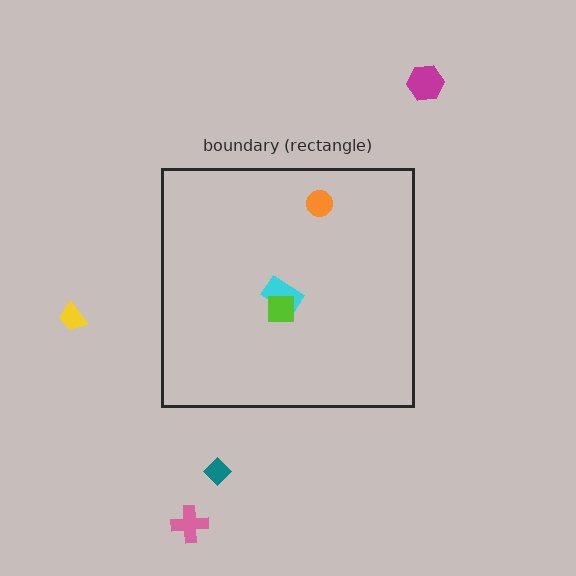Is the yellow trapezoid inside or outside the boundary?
Outside.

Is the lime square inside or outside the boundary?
Inside.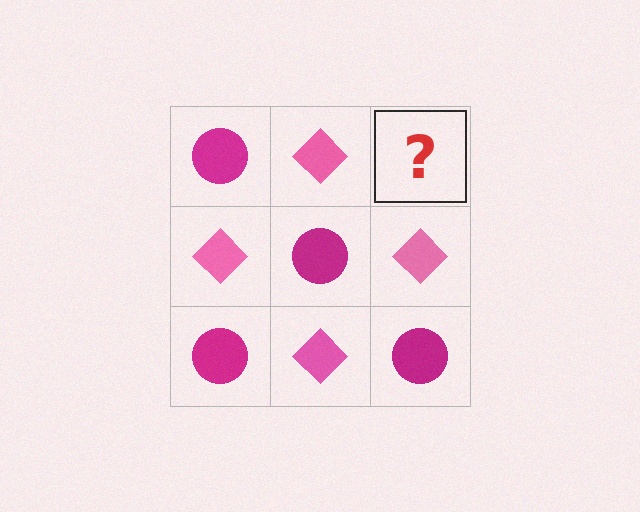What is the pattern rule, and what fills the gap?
The rule is that it alternates magenta circle and pink diamond in a checkerboard pattern. The gap should be filled with a magenta circle.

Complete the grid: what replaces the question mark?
The question mark should be replaced with a magenta circle.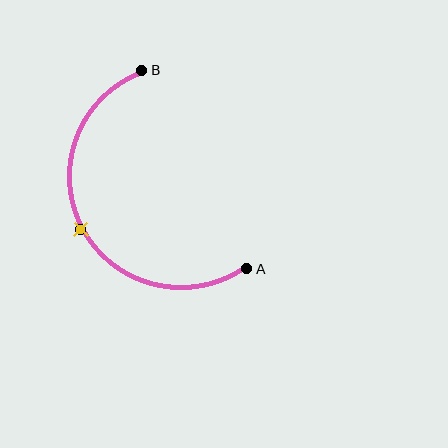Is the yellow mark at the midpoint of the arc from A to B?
Yes. The yellow mark lies on the arc at equal arc-length from both A and B — it is the arc midpoint.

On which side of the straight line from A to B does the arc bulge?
The arc bulges to the left of the straight line connecting A and B.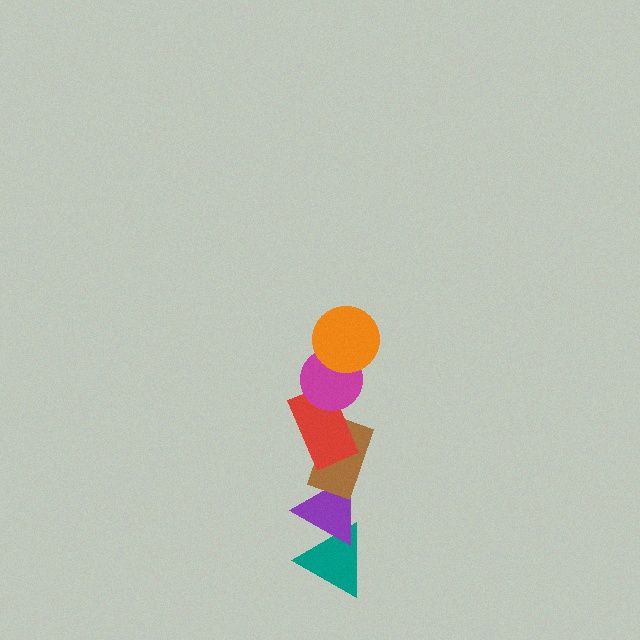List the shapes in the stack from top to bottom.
From top to bottom: the orange circle, the magenta circle, the red rectangle, the brown rectangle, the purple triangle, the teal triangle.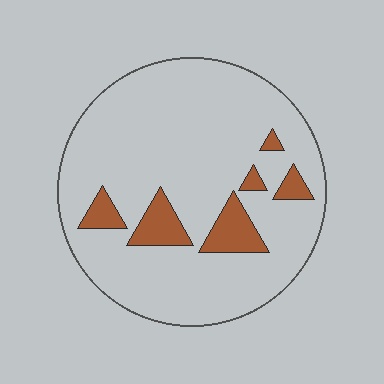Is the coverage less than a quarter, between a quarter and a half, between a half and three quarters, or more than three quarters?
Less than a quarter.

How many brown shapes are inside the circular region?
6.